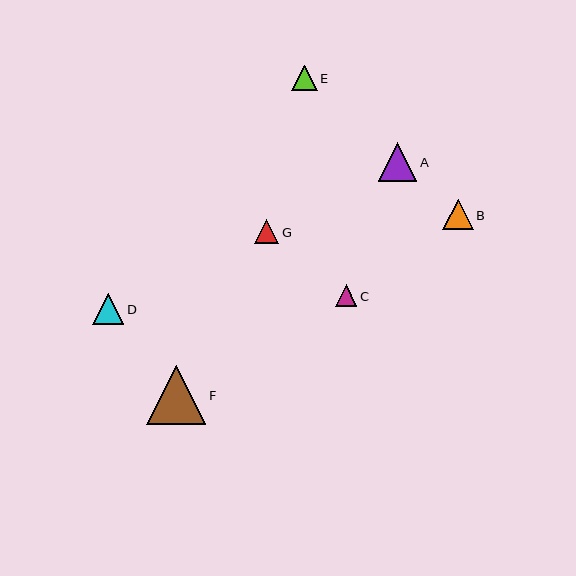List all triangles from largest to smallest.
From largest to smallest: F, A, D, B, E, G, C.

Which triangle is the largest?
Triangle F is the largest with a size of approximately 59 pixels.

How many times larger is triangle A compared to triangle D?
Triangle A is approximately 1.2 times the size of triangle D.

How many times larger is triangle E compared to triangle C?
Triangle E is approximately 1.2 times the size of triangle C.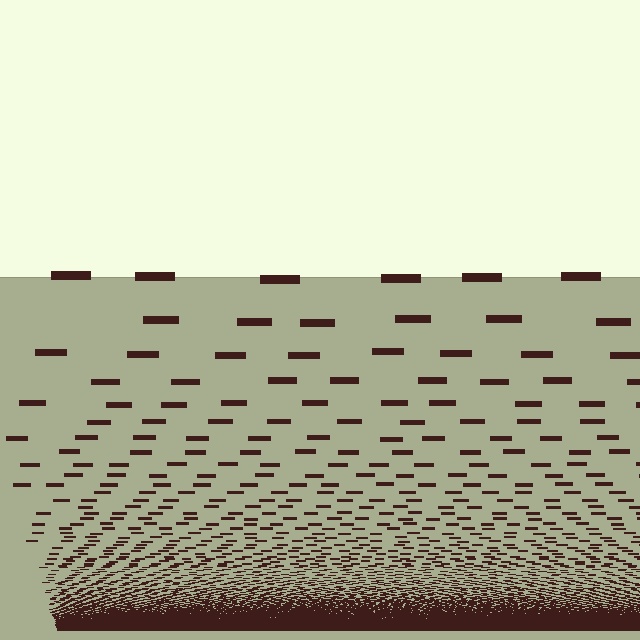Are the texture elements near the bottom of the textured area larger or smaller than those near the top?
Smaller. The gradient is inverted — elements near the bottom are smaller and denser.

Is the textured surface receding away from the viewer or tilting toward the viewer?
The surface appears to tilt toward the viewer. Texture elements get larger and sparser toward the top.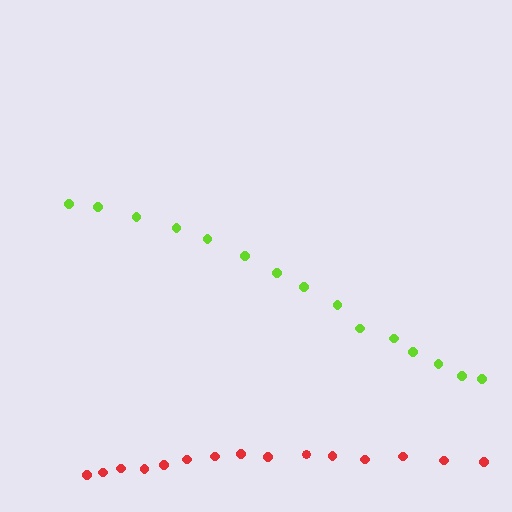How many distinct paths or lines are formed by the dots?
There are 2 distinct paths.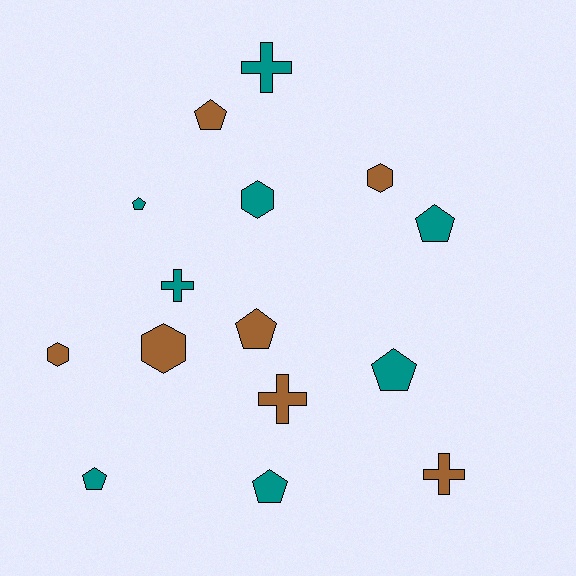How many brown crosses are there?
There are 2 brown crosses.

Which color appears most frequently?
Teal, with 8 objects.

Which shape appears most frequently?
Pentagon, with 7 objects.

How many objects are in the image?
There are 15 objects.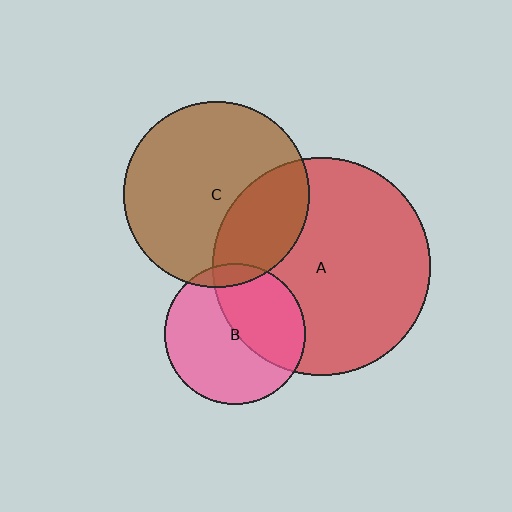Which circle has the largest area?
Circle A (red).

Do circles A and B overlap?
Yes.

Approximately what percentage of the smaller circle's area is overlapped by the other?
Approximately 40%.